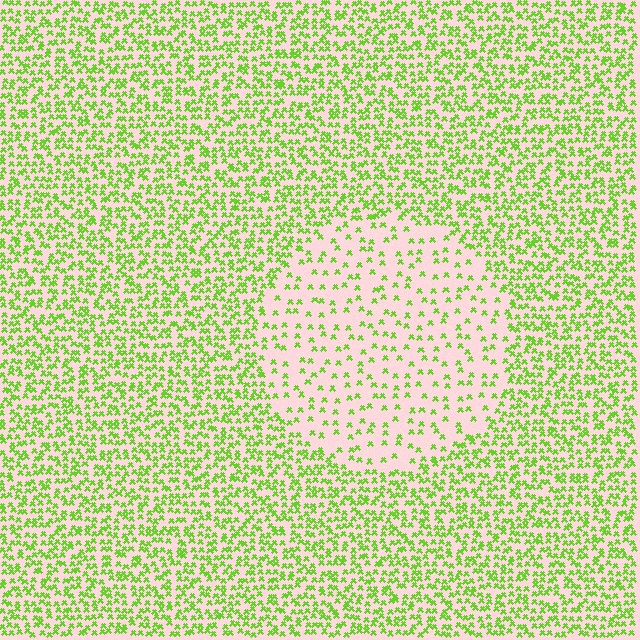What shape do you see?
I see a circle.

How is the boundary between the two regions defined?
The boundary is defined by a change in element density (approximately 2.6x ratio). All elements are the same color, size, and shape.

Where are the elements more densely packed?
The elements are more densely packed outside the circle boundary.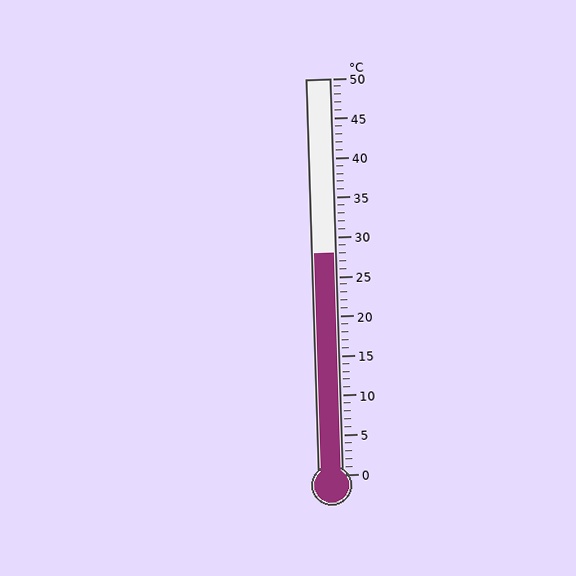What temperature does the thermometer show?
The thermometer shows approximately 28°C.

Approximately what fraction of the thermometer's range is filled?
The thermometer is filled to approximately 55% of its range.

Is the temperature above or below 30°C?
The temperature is below 30°C.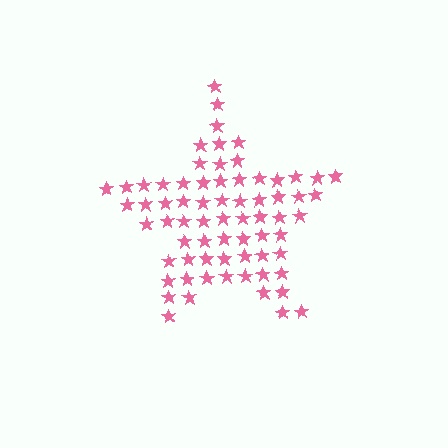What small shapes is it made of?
It is made of small stars.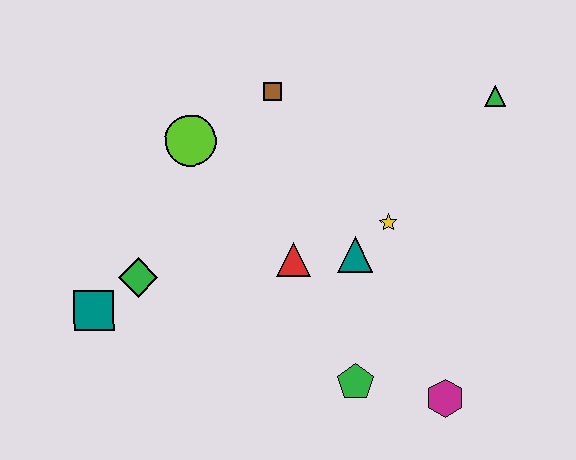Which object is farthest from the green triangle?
The teal square is farthest from the green triangle.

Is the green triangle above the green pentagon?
Yes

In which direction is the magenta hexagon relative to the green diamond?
The magenta hexagon is to the right of the green diamond.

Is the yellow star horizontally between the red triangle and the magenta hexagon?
Yes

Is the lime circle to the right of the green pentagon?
No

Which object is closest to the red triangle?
The teal triangle is closest to the red triangle.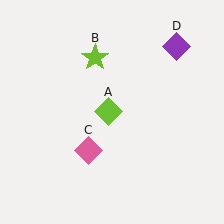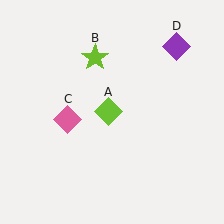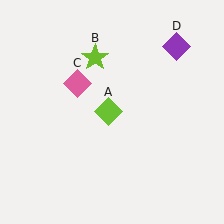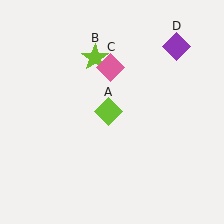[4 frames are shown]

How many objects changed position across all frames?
1 object changed position: pink diamond (object C).